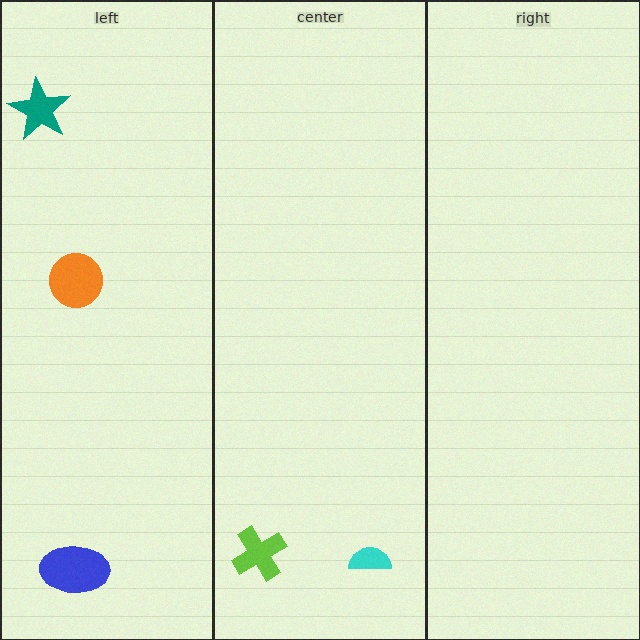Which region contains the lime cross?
The center region.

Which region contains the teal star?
The left region.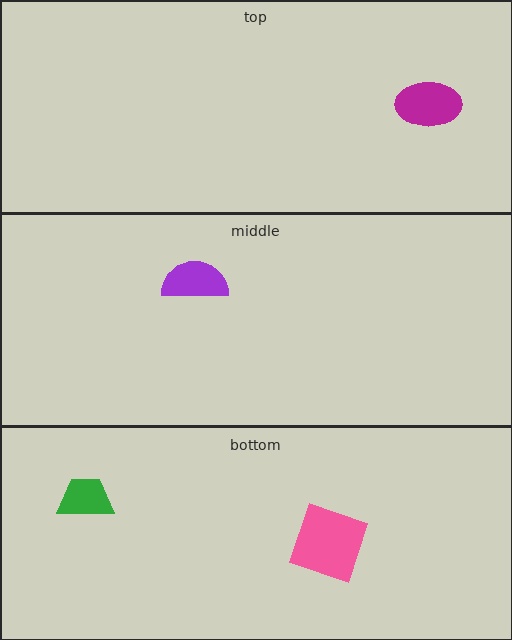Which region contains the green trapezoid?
The bottom region.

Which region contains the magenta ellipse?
The top region.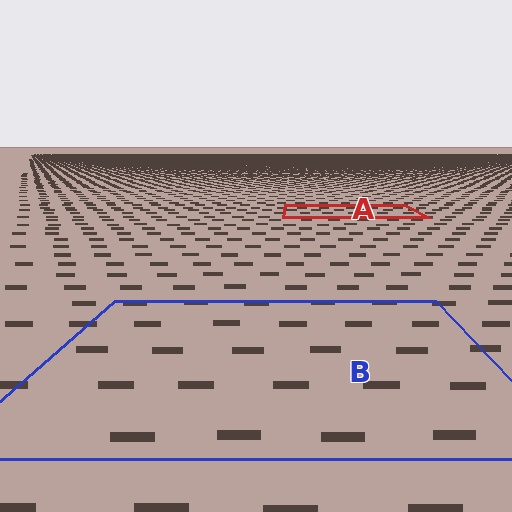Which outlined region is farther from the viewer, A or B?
Region A is farther from the viewer — the texture elements inside it appear smaller and more densely packed.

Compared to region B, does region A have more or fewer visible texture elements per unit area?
Region A has more texture elements per unit area — they are packed more densely because it is farther away.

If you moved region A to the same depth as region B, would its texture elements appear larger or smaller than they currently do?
They would appear larger. At a closer depth, the same texture elements are projected at a bigger on-screen size.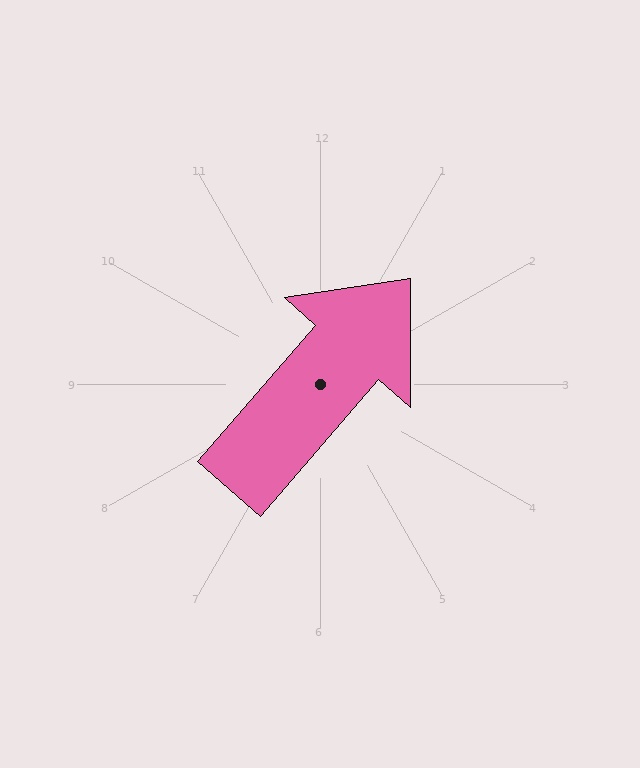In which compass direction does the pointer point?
Northeast.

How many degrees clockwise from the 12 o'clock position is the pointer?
Approximately 41 degrees.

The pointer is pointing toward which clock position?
Roughly 1 o'clock.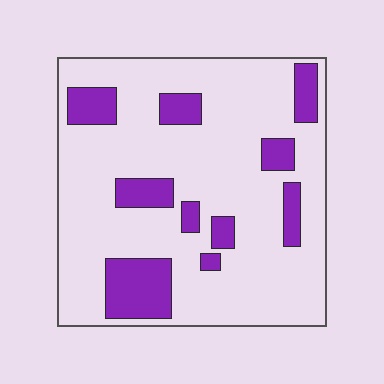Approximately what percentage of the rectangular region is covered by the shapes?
Approximately 20%.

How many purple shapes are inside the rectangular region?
10.